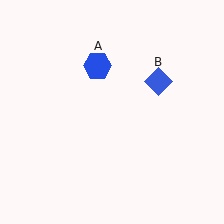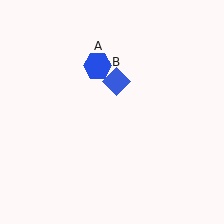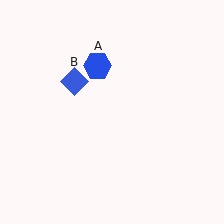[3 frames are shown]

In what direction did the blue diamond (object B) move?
The blue diamond (object B) moved left.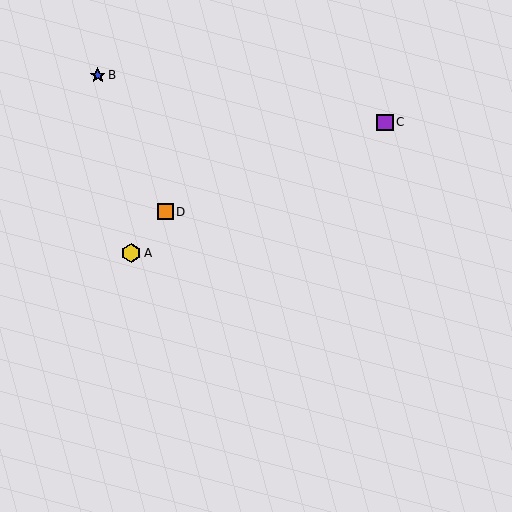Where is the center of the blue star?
The center of the blue star is at (98, 75).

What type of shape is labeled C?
Shape C is a purple square.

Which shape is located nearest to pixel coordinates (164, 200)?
The orange square (labeled D) at (165, 212) is nearest to that location.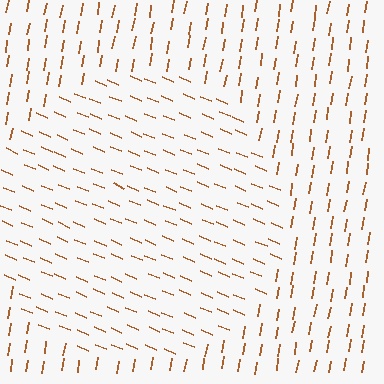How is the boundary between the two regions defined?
The boundary is defined purely by a change in line orientation (approximately 76 degrees difference). All lines are the same color and thickness.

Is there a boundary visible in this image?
Yes, there is a texture boundary formed by a change in line orientation.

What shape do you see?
I see a circle.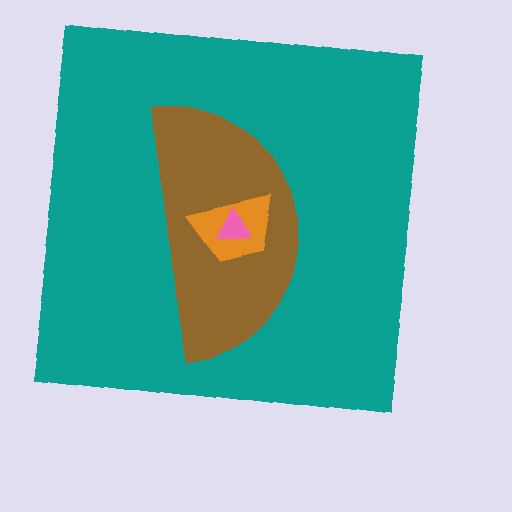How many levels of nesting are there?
4.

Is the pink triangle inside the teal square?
Yes.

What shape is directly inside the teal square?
The brown semicircle.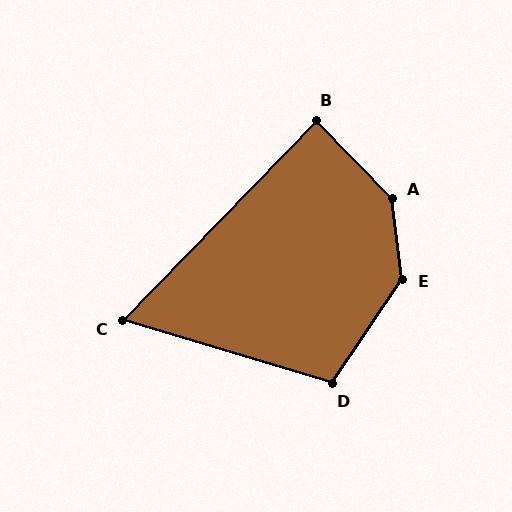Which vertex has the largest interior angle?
A, at approximately 143 degrees.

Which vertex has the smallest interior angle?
C, at approximately 62 degrees.